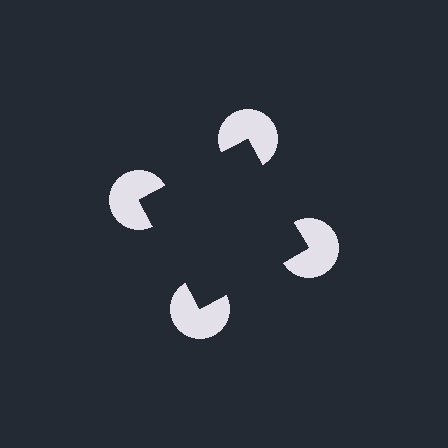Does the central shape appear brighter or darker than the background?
It typically appears slightly darker than the background, even though no actual brightness change is drawn.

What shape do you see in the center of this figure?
An illusory square — its edges are inferred from the aligned wedge cuts in the pac-man discs, not physically drawn.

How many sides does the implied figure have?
4 sides.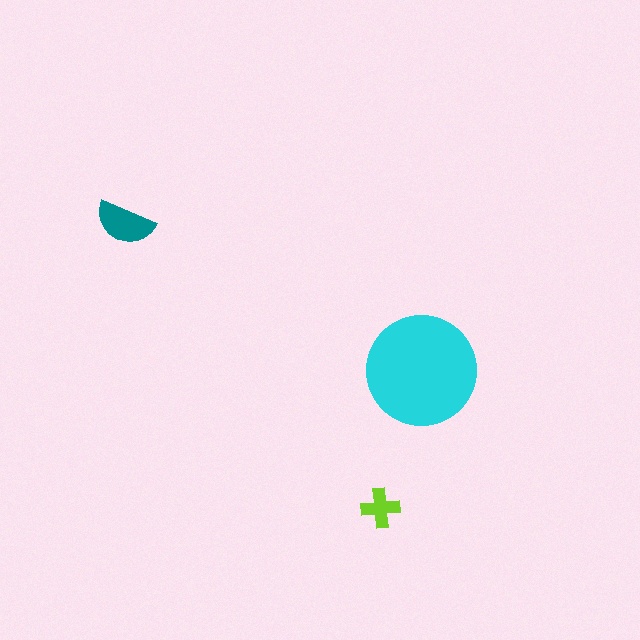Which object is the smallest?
The lime cross.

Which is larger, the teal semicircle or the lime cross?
The teal semicircle.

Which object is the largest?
The cyan circle.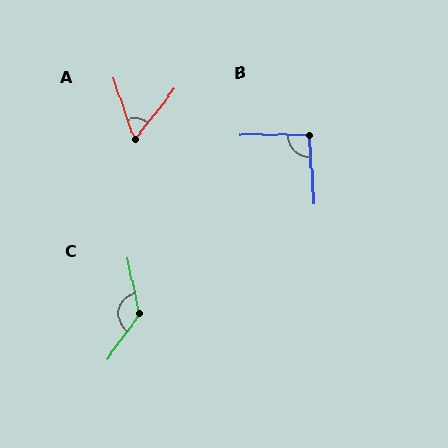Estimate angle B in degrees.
Approximately 95 degrees.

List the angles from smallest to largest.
A (57°), B (95°), C (132°).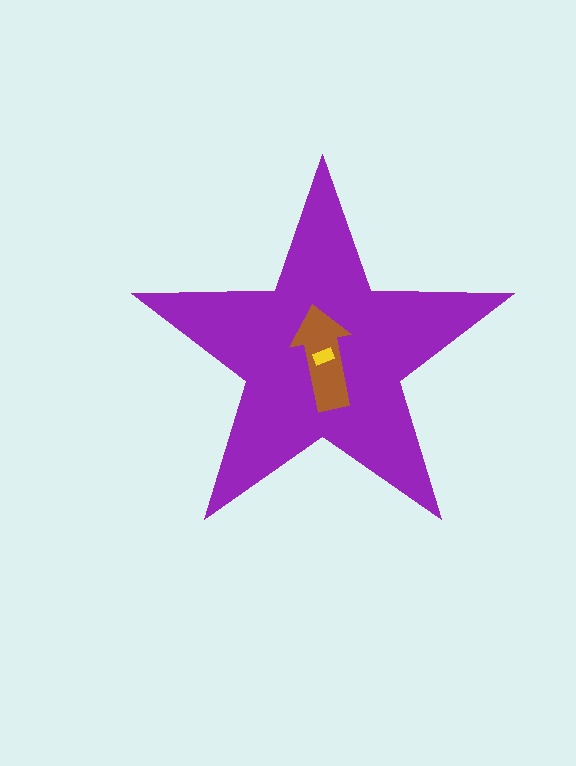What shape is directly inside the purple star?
The brown arrow.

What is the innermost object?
The yellow rectangle.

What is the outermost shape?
The purple star.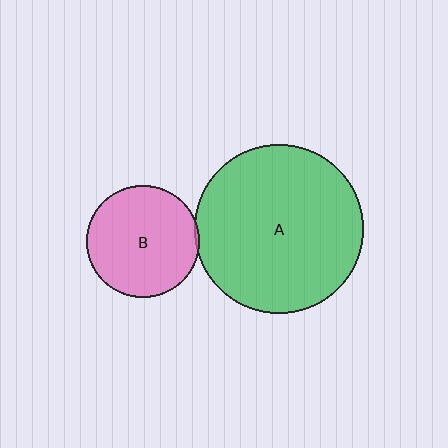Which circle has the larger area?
Circle A (green).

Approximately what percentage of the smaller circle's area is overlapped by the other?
Approximately 5%.